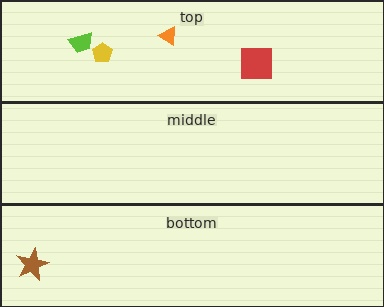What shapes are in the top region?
The red square, the orange triangle, the lime trapezoid, the yellow pentagon.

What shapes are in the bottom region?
The brown star.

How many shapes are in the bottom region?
1.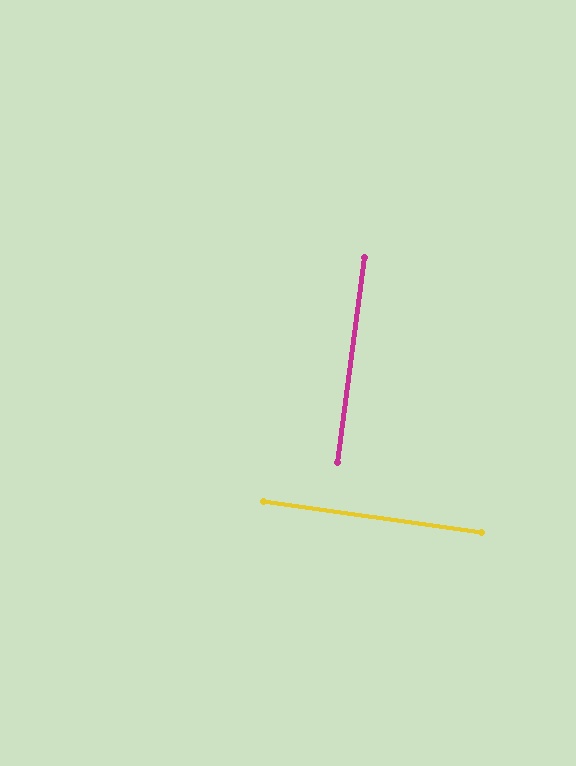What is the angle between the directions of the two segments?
Approximately 89 degrees.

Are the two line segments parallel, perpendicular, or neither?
Perpendicular — they meet at approximately 89°.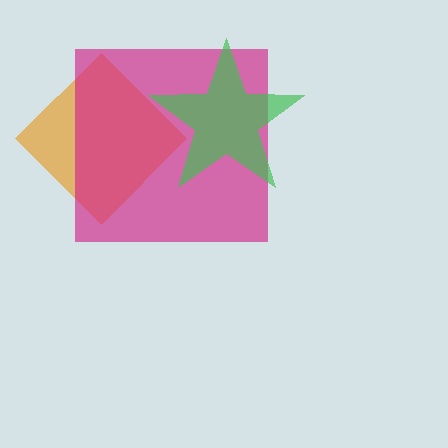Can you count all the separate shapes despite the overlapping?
Yes, there are 3 separate shapes.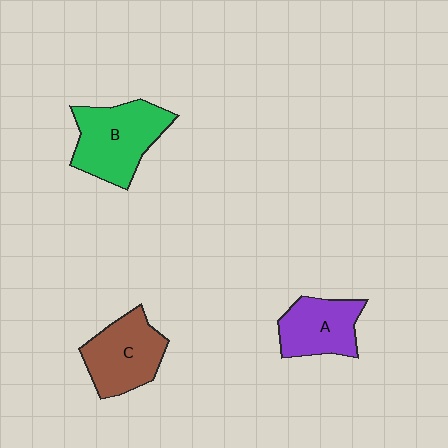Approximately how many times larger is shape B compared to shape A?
Approximately 1.4 times.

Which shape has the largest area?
Shape B (green).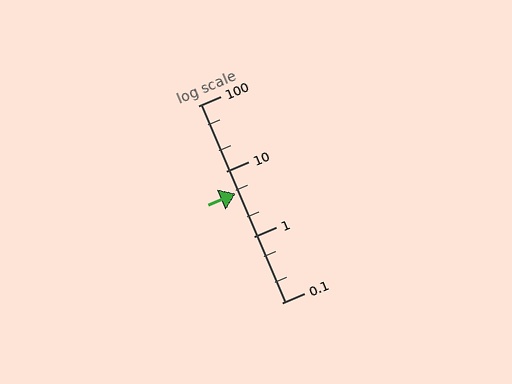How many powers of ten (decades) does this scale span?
The scale spans 3 decades, from 0.1 to 100.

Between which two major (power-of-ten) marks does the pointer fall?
The pointer is between 1 and 10.